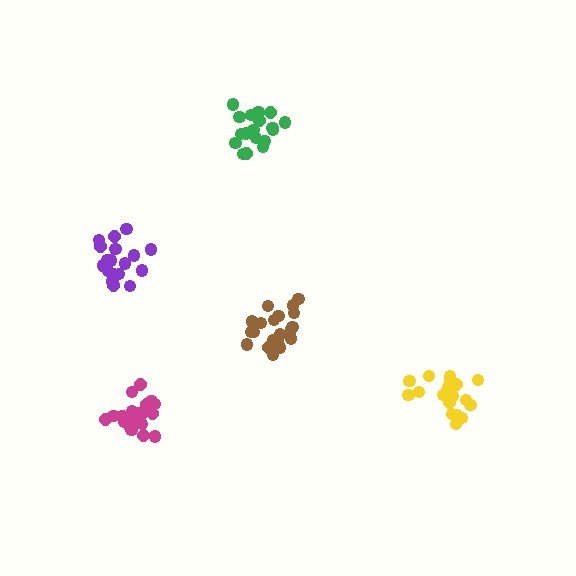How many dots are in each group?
Group 1: 21 dots, Group 2: 20 dots, Group 3: 18 dots, Group 4: 20 dots, Group 5: 21 dots (100 total).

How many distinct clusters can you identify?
There are 5 distinct clusters.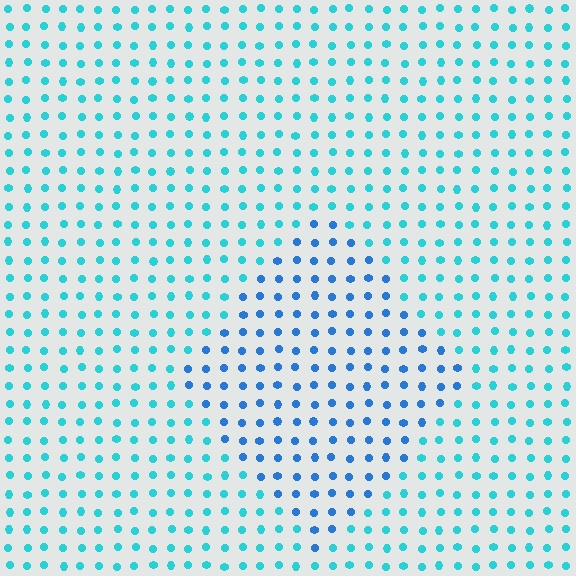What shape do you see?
I see a diamond.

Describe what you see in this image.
The image is filled with small cyan elements in a uniform arrangement. A diamond-shaped region is visible where the elements are tinted to a slightly different hue, forming a subtle color boundary.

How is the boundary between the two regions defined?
The boundary is defined purely by a slight shift in hue (about 30 degrees). Spacing, size, and orientation are identical on both sides.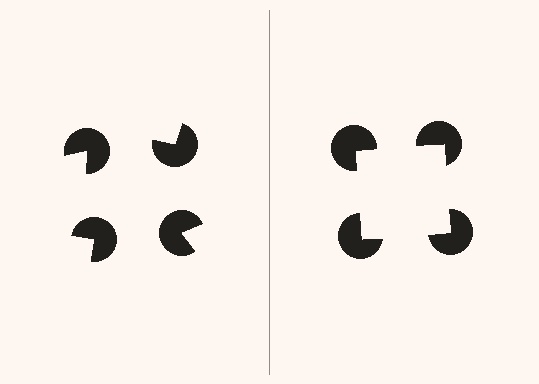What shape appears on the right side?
An illusory square.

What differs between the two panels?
The pac-man discs are positioned identically on both sides; only the wedge orientations differ. On the right they align to a square; on the left they are misaligned.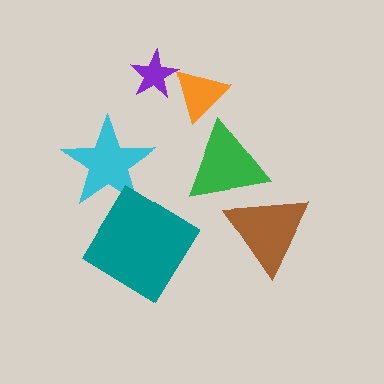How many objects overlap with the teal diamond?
0 objects overlap with the teal diamond.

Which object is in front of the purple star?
The orange triangle is in front of the purple star.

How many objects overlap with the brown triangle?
1 object overlaps with the brown triangle.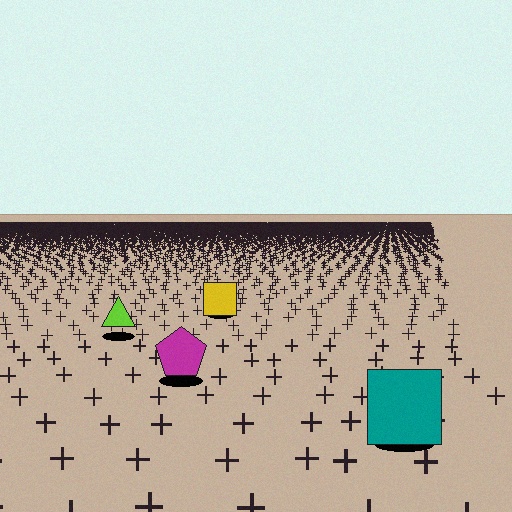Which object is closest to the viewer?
The teal square is closest. The texture marks near it are larger and more spread out.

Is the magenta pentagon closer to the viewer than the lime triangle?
Yes. The magenta pentagon is closer — you can tell from the texture gradient: the ground texture is coarser near it.